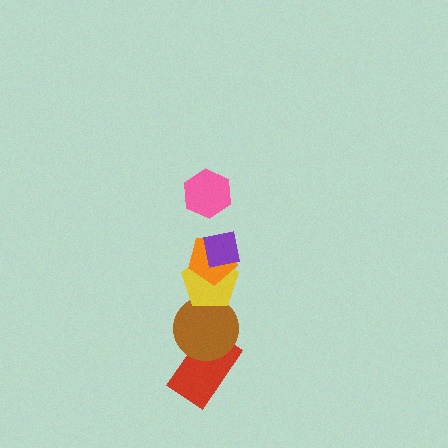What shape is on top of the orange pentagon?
The purple square is on top of the orange pentagon.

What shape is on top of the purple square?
The pink hexagon is on top of the purple square.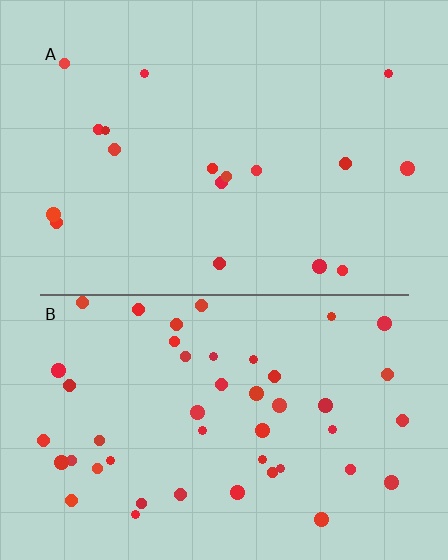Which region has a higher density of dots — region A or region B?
B (the bottom).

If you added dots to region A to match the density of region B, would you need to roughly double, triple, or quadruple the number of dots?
Approximately triple.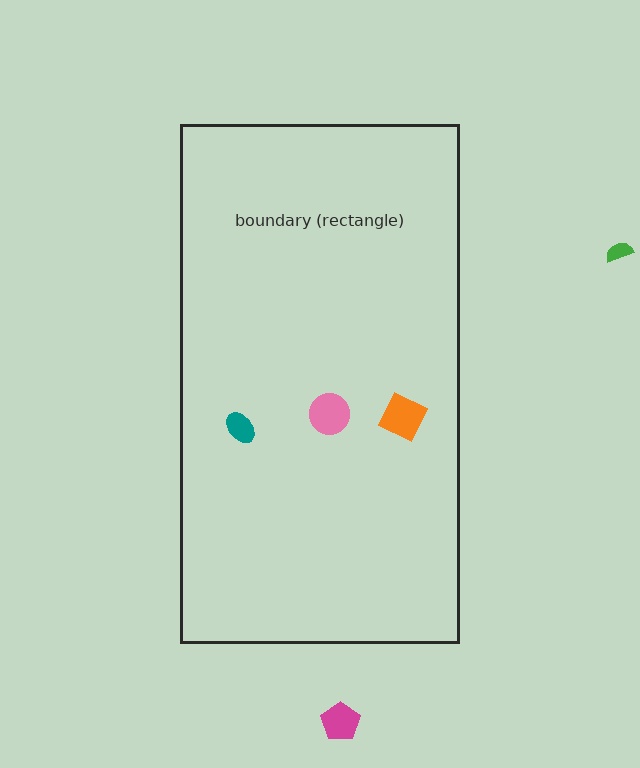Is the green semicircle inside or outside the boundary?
Outside.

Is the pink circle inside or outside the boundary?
Inside.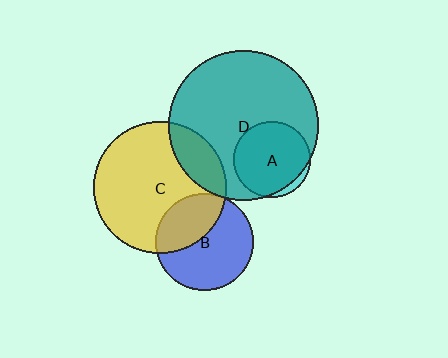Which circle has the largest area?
Circle D (teal).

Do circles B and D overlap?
Yes.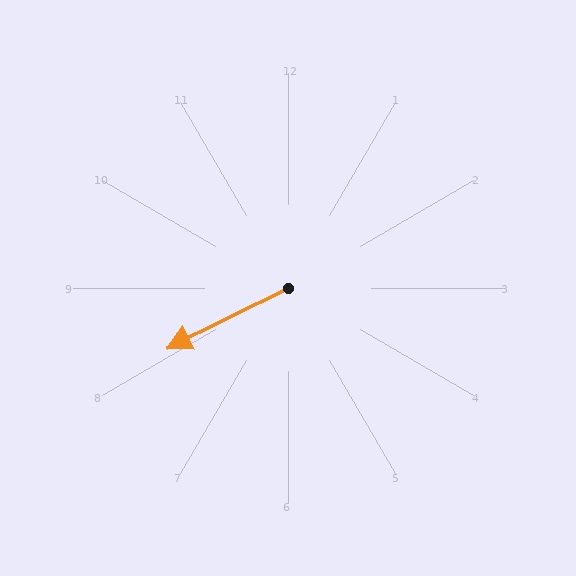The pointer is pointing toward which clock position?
Roughly 8 o'clock.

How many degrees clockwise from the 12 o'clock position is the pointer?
Approximately 243 degrees.